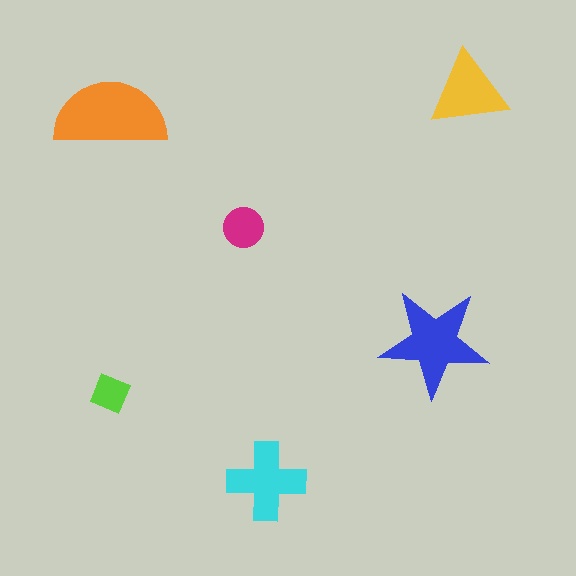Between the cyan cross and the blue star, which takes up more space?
The blue star.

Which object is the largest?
The orange semicircle.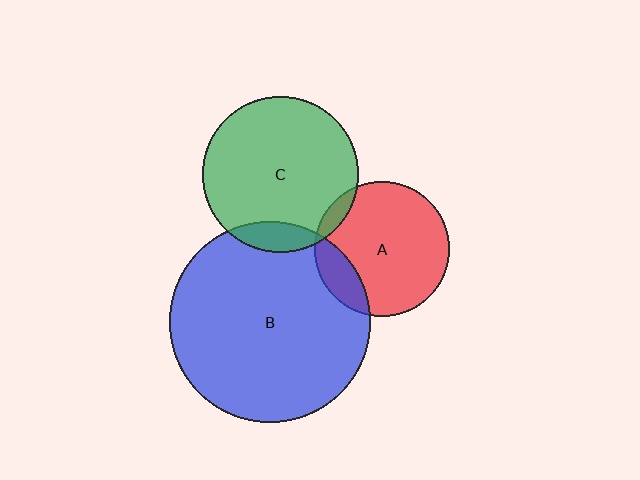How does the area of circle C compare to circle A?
Approximately 1.3 times.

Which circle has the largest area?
Circle B (blue).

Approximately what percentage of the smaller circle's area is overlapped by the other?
Approximately 5%.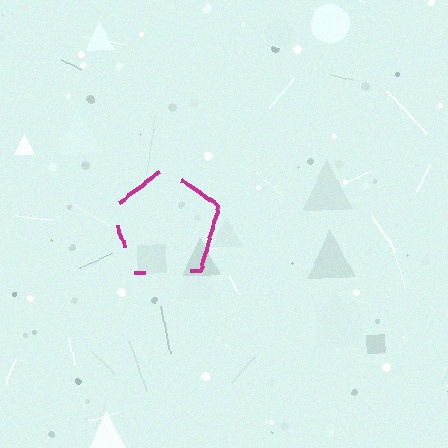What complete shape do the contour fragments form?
The contour fragments form a pentagon.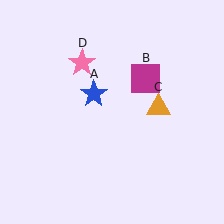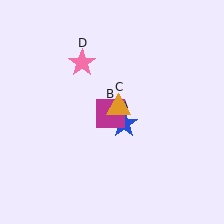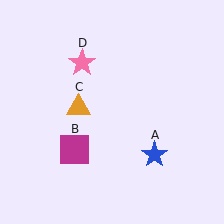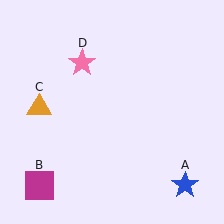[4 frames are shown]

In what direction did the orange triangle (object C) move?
The orange triangle (object C) moved left.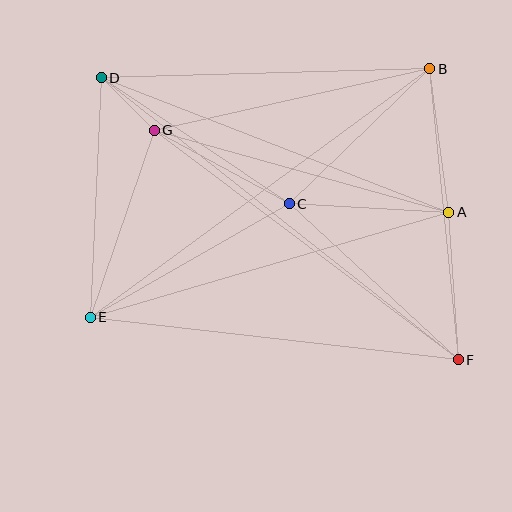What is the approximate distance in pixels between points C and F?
The distance between C and F is approximately 230 pixels.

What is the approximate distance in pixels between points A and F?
The distance between A and F is approximately 148 pixels.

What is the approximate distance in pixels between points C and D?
The distance between C and D is approximately 226 pixels.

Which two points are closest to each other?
Points D and G are closest to each other.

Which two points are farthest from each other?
Points D and F are farthest from each other.